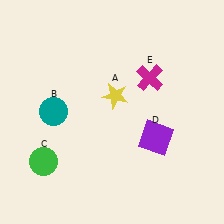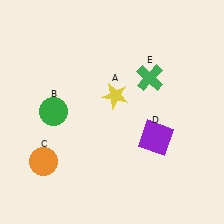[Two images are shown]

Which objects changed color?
B changed from teal to green. C changed from green to orange. E changed from magenta to green.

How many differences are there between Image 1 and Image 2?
There are 3 differences between the two images.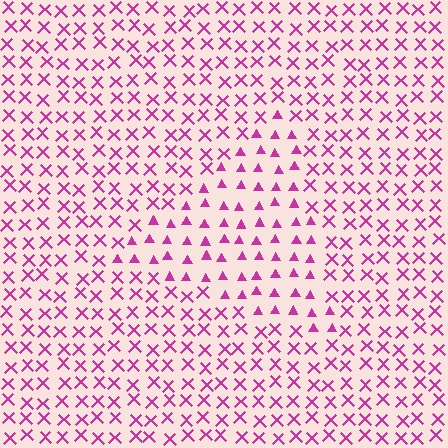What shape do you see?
I see a triangle.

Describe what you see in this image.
The image is filled with small magenta elements arranged in a uniform grid. A triangle-shaped region contains triangles, while the surrounding area contains X marks. The boundary is defined purely by the change in element shape.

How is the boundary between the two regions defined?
The boundary is defined by a change in element shape: triangles inside vs. X marks outside. All elements share the same color and spacing.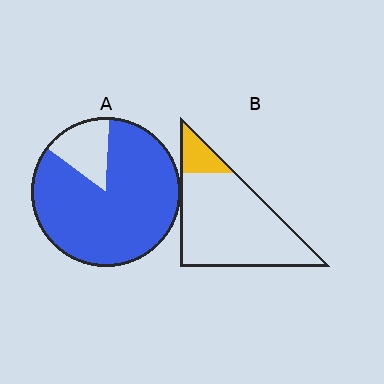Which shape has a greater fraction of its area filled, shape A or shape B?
Shape A.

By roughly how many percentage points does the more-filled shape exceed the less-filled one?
By roughly 70 percentage points (A over B).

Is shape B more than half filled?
No.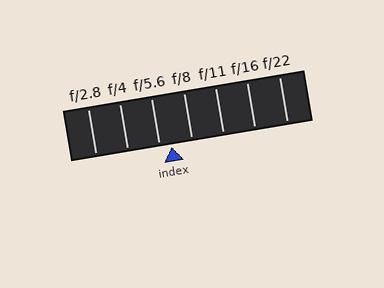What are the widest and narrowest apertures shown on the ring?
The widest aperture shown is f/2.8 and the narrowest is f/22.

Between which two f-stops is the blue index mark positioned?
The index mark is between f/5.6 and f/8.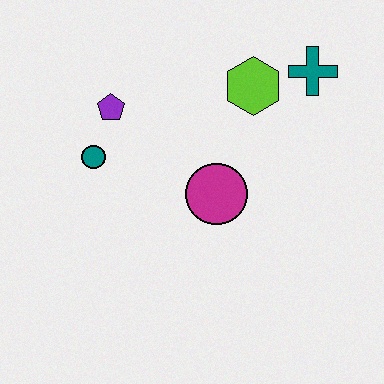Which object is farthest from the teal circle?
The teal cross is farthest from the teal circle.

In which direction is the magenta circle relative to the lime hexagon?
The magenta circle is below the lime hexagon.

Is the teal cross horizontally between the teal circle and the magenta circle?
No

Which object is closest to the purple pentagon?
The teal circle is closest to the purple pentagon.